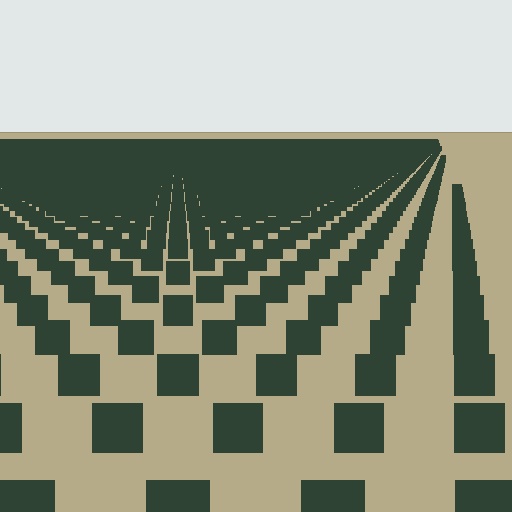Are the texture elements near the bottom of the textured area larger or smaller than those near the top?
Larger. Near the bottom, elements are closer to the viewer and appear at a bigger on-screen size.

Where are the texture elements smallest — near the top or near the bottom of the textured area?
Near the top.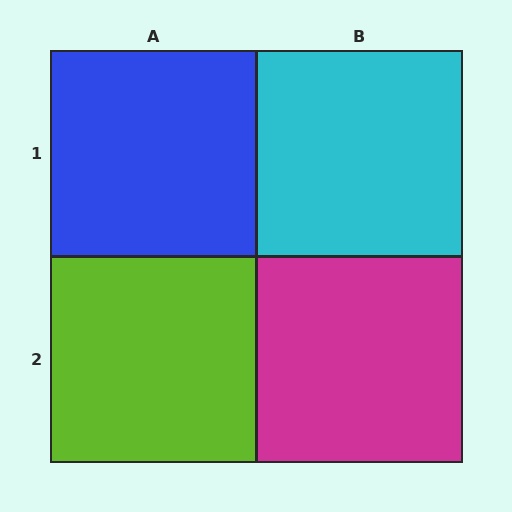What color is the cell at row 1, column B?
Cyan.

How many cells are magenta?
1 cell is magenta.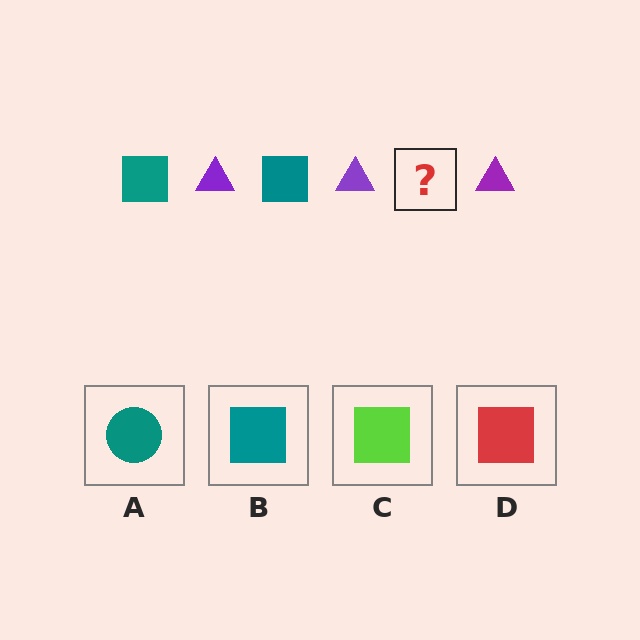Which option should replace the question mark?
Option B.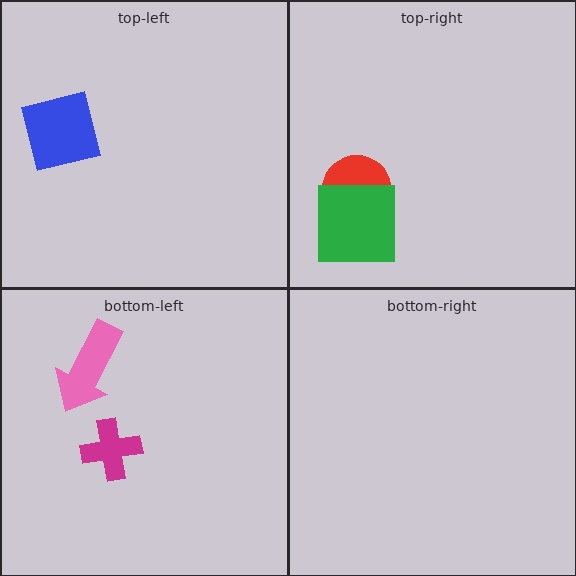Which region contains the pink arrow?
The bottom-left region.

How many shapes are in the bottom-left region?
2.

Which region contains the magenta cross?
The bottom-left region.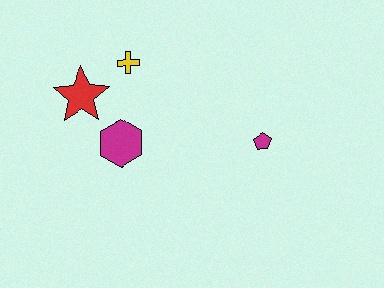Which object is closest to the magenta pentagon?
The magenta hexagon is closest to the magenta pentagon.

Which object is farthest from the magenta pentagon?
The red star is farthest from the magenta pentagon.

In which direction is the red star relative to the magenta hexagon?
The red star is above the magenta hexagon.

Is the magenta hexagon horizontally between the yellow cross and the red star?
Yes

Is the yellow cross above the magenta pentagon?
Yes